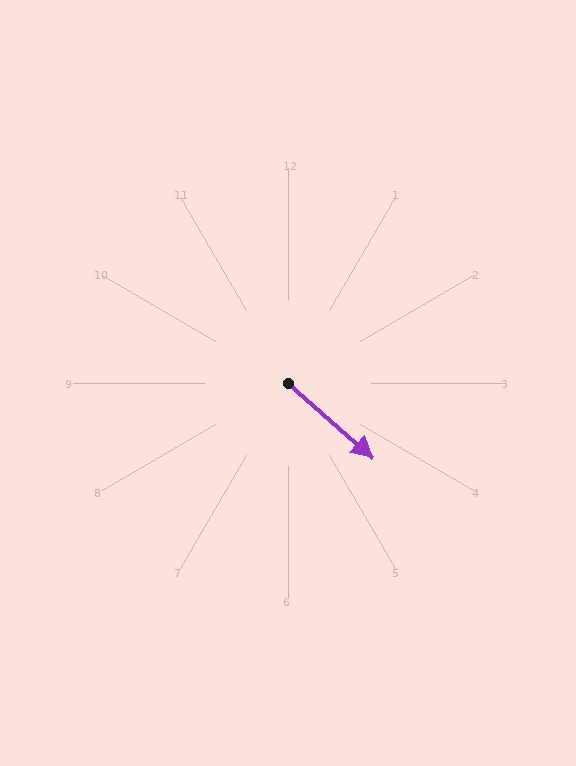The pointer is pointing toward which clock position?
Roughly 4 o'clock.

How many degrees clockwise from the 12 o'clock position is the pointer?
Approximately 132 degrees.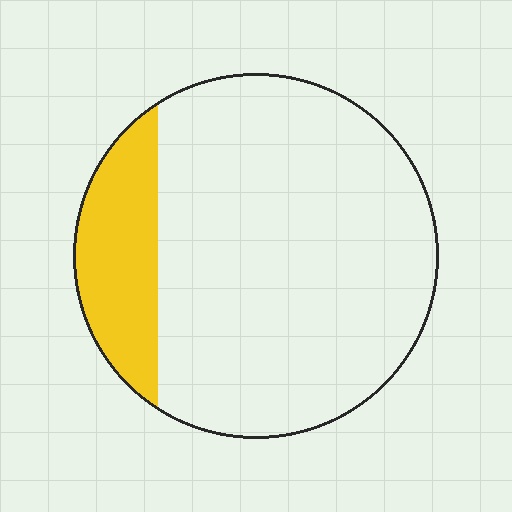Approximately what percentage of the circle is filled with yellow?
Approximately 20%.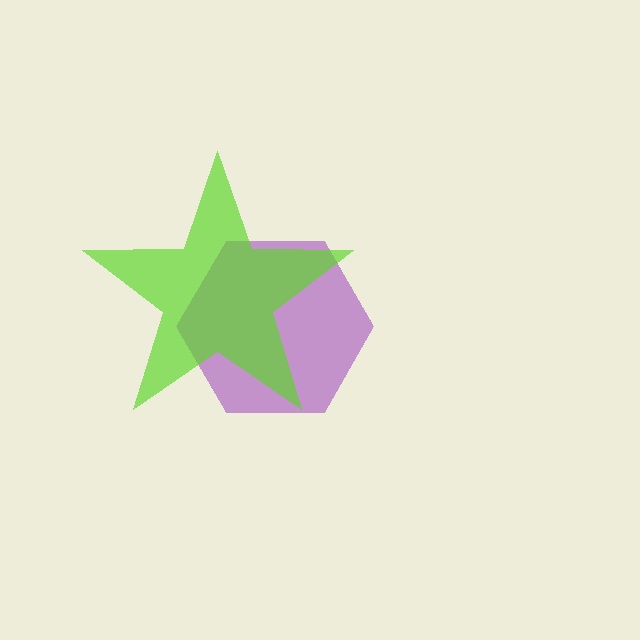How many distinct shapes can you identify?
There are 2 distinct shapes: a purple hexagon, a lime star.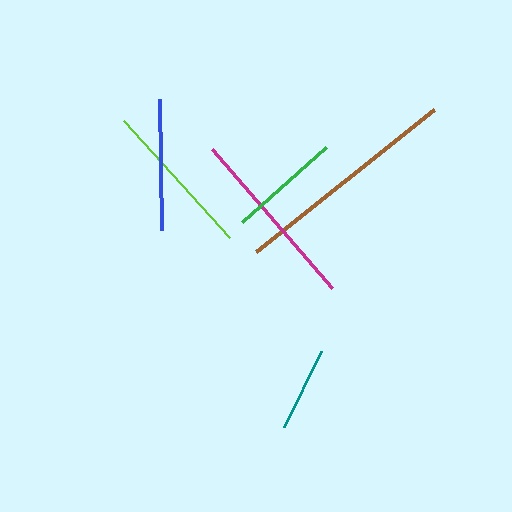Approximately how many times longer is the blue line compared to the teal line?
The blue line is approximately 1.6 times the length of the teal line.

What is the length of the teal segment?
The teal segment is approximately 84 pixels long.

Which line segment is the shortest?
The teal line is the shortest at approximately 84 pixels.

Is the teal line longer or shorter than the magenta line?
The magenta line is longer than the teal line.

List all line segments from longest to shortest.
From longest to shortest: brown, magenta, lime, blue, green, teal.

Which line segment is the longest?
The brown line is the longest at approximately 228 pixels.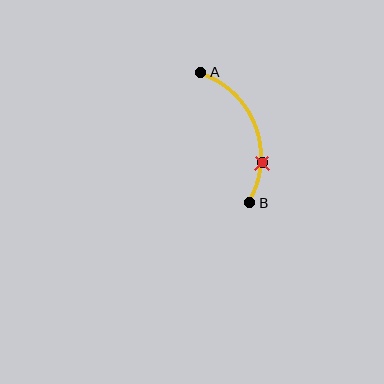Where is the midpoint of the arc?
The arc midpoint is the point on the curve farthest from the straight line joining A and B. It sits to the right of that line.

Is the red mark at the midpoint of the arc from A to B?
No. The red mark lies on the arc but is closer to endpoint B. The arc midpoint would be at the point on the curve equidistant along the arc from both A and B.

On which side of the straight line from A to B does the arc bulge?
The arc bulges to the right of the straight line connecting A and B.